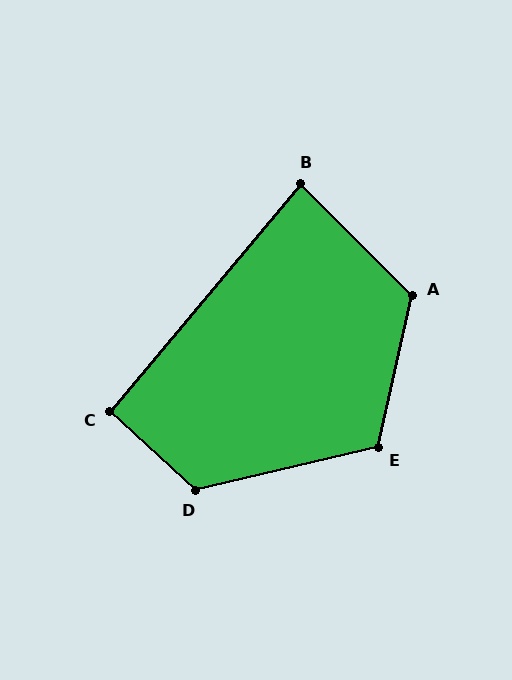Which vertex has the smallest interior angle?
B, at approximately 85 degrees.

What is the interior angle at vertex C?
Approximately 93 degrees (approximately right).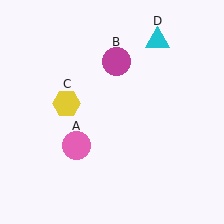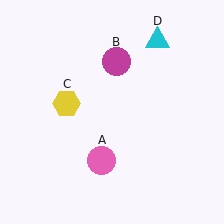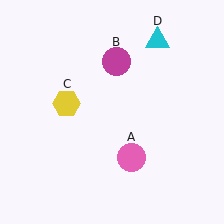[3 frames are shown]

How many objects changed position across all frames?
1 object changed position: pink circle (object A).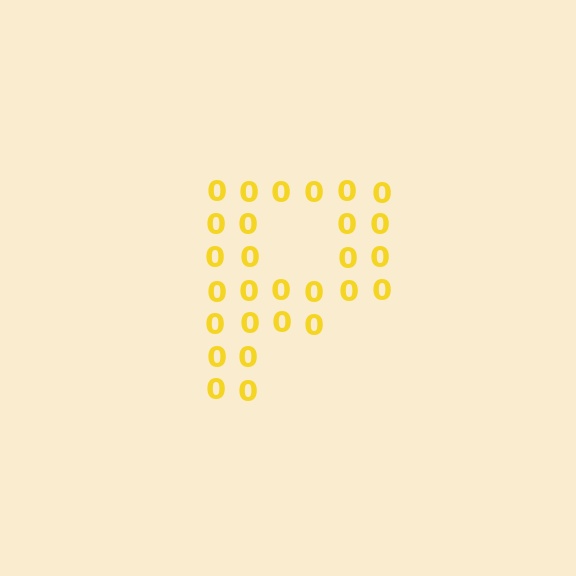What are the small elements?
The small elements are digit 0's.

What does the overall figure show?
The overall figure shows the letter P.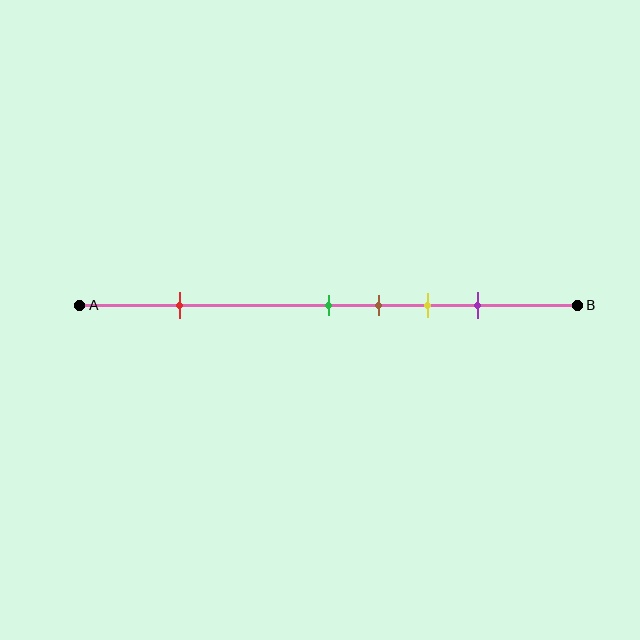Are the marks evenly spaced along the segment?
No, the marks are not evenly spaced.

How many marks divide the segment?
There are 5 marks dividing the segment.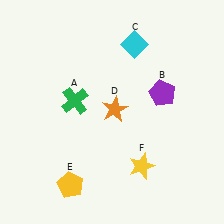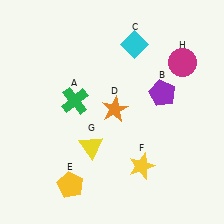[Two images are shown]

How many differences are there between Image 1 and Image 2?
There are 2 differences between the two images.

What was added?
A yellow triangle (G), a magenta circle (H) were added in Image 2.